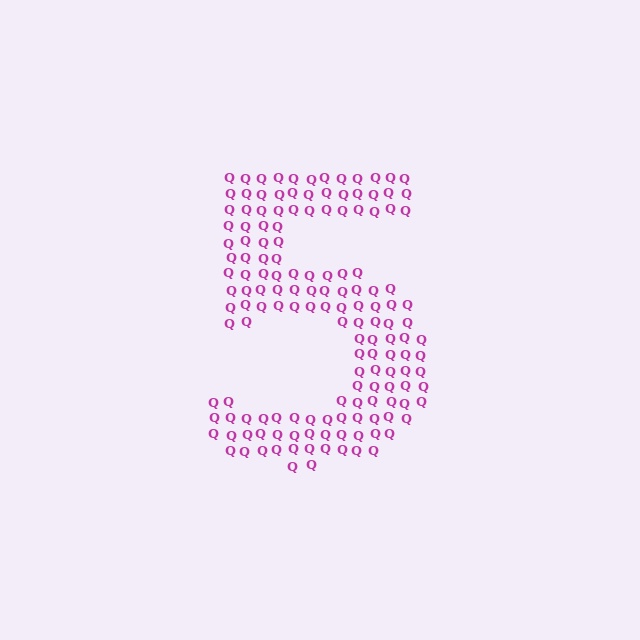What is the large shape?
The large shape is the digit 5.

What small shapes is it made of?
It is made of small letter Q's.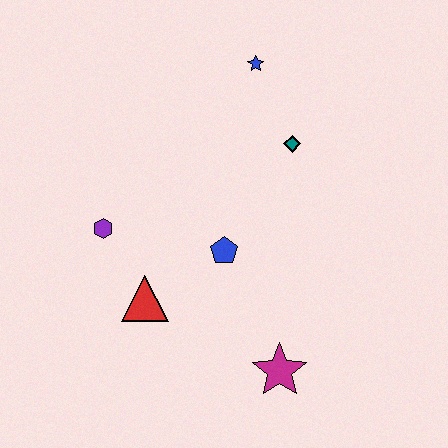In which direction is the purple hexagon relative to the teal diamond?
The purple hexagon is to the left of the teal diamond.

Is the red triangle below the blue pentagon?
Yes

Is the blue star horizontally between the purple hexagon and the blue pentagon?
No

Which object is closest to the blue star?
The teal diamond is closest to the blue star.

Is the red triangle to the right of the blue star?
No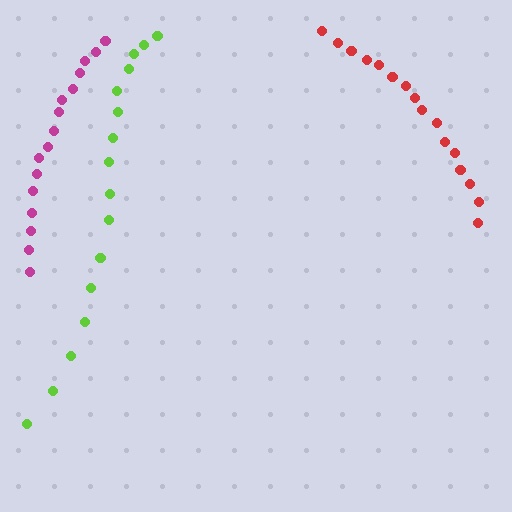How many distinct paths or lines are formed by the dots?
There are 3 distinct paths.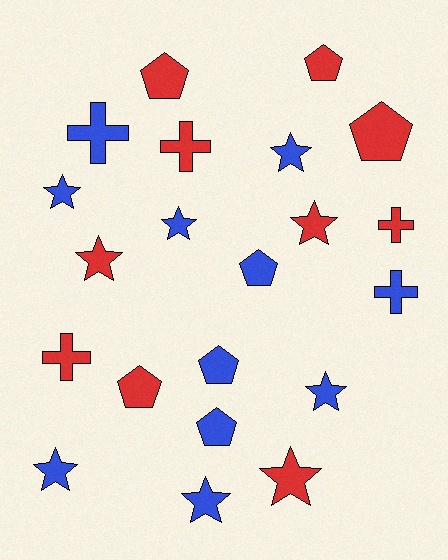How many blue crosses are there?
There are 2 blue crosses.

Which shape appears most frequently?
Star, with 9 objects.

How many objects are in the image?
There are 21 objects.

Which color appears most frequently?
Blue, with 11 objects.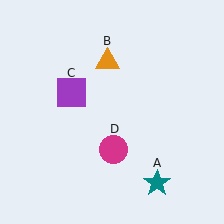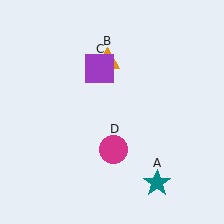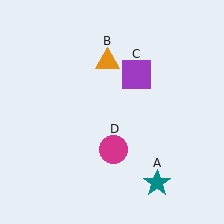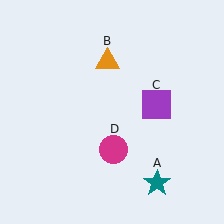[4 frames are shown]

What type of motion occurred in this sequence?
The purple square (object C) rotated clockwise around the center of the scene.